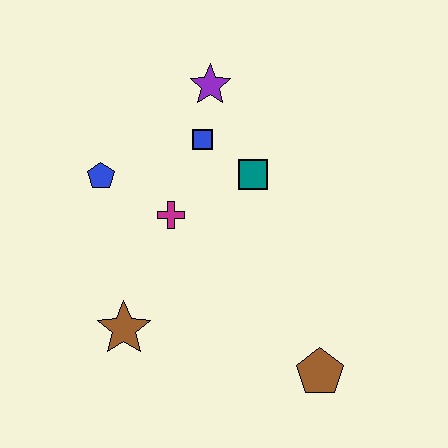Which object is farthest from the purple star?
The brown pentagon is farthest from the purple star.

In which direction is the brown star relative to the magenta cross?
The brown star is below the magenta cross.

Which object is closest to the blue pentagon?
The magenta cross is closest to the blue pentagon.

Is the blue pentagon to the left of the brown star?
Yes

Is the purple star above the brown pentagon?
Yes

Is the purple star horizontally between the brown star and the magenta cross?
No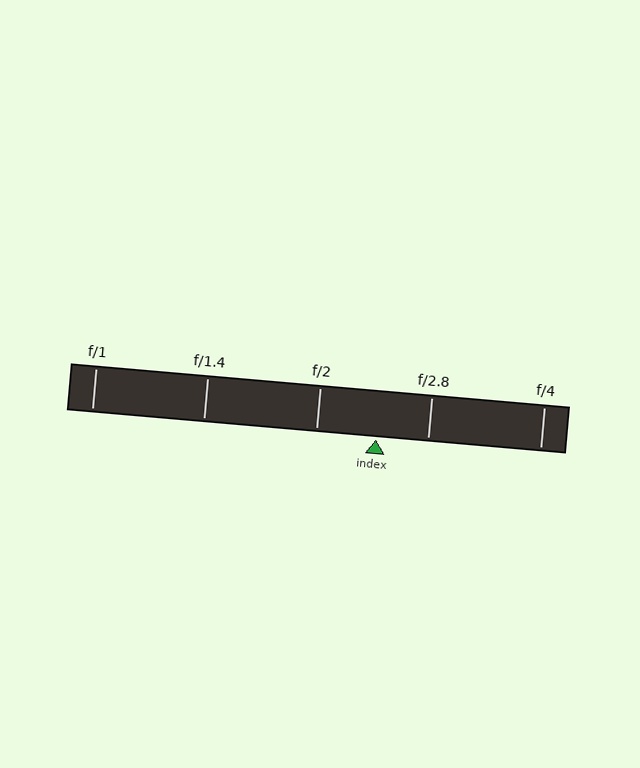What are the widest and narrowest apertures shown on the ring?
The widest aperture shown is f/1 and the narrowest is f/4.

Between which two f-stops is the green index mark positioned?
The index mark is between f/2 and f/2.8.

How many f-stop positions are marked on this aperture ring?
There are 5 f-stop positions marked.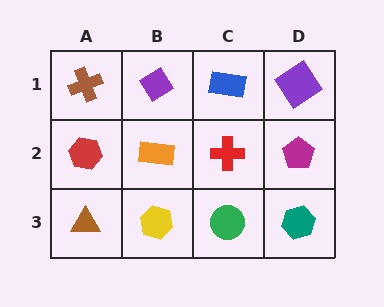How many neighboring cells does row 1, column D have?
2.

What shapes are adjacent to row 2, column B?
A purple diamond (row 1, column B), a yellow hexagon (row 3, column B), a red hexagon (row 2, column A), a red cross (row 2, column C).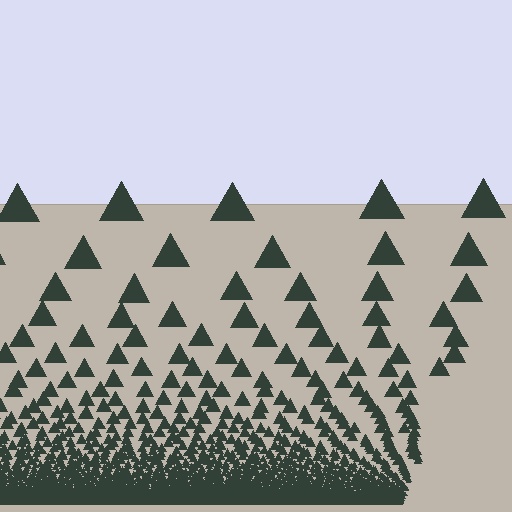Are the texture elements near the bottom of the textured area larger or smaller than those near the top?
Smaller. The gradient is inverted — elements near the bottom are smaller and denser.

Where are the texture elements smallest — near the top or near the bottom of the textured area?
Near the bottom.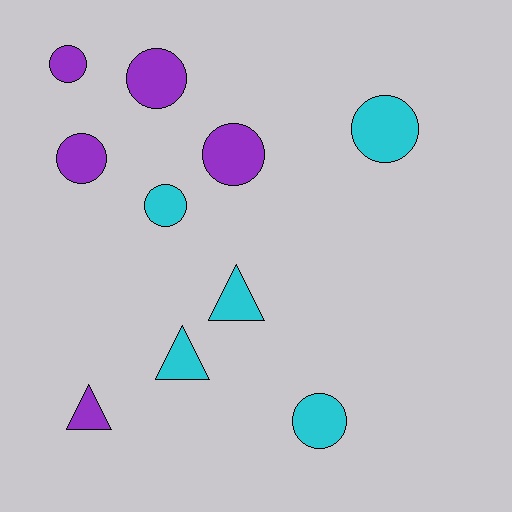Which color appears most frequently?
Purple, with 5 objects.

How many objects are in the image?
There are 10 objects.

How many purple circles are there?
There are 4 purple circles.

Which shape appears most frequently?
Circle, with 7 objects.